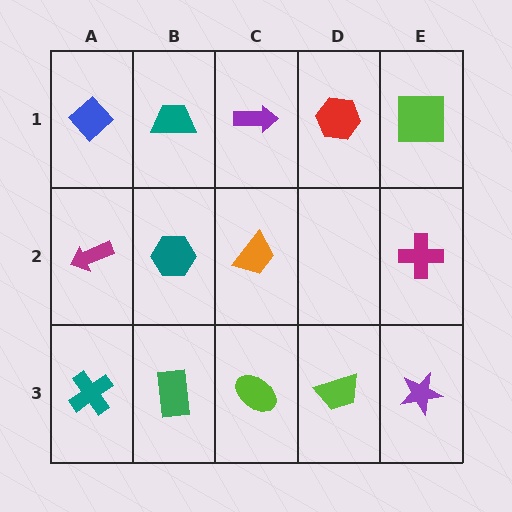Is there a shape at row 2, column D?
No, that cell is empty.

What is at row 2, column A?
A magenta arrow.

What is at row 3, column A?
A teal cross.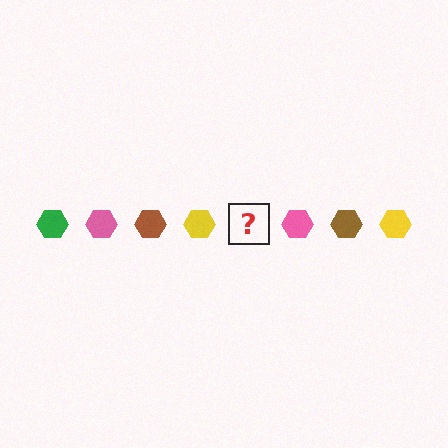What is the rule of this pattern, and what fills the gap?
The rule is that the pattern cycles through green, pink, brown, yellow hexagons. The gap should be filled with a green hexagon.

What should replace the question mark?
The question mark should be replaced with a green hexagon.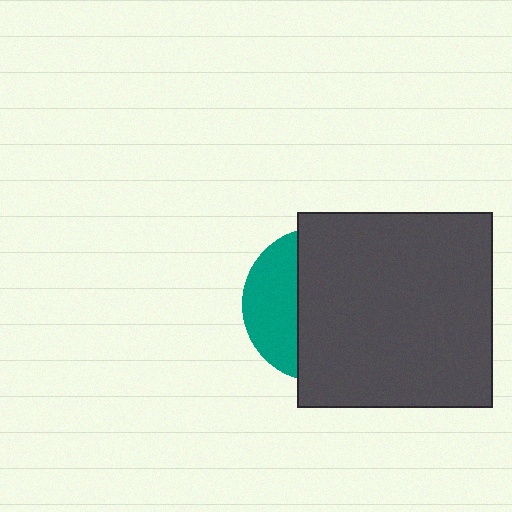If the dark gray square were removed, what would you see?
You would see the complete teal circle.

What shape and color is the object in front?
The object in front is a dark gray square.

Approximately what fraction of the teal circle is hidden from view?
Roughly 68% of the teal circle is hidden behind the dark gray square.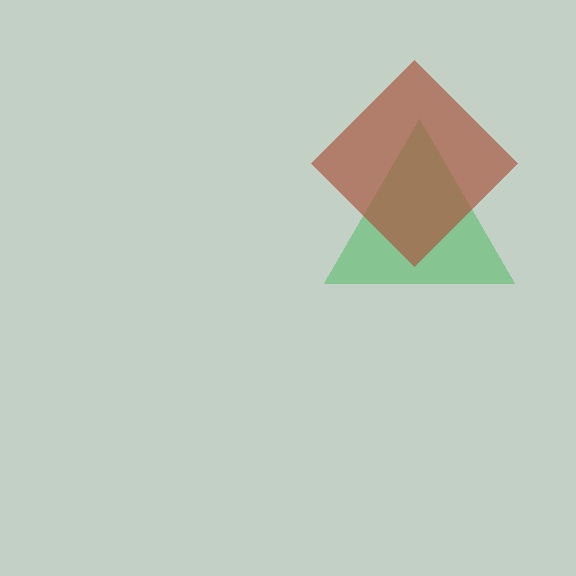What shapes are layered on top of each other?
The layered shapes are: a green triangle, a brown diamond.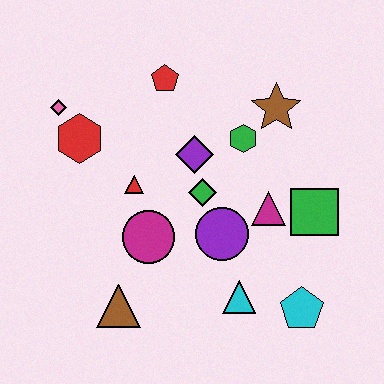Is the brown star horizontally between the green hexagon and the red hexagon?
No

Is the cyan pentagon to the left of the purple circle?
No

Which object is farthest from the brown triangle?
The brown star is farthest from the brown triangle.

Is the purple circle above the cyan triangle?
Yes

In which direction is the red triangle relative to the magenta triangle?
The red triangle is to the left of the magenta triangle.